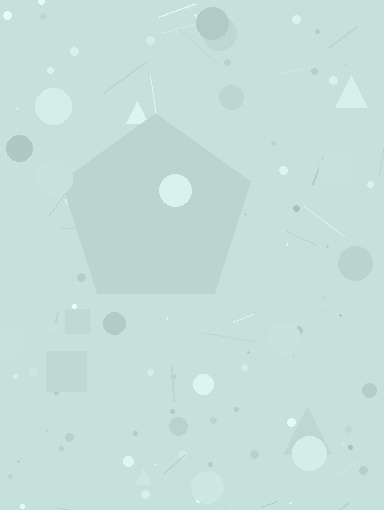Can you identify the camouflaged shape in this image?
The camouflaged shape is a pentagon.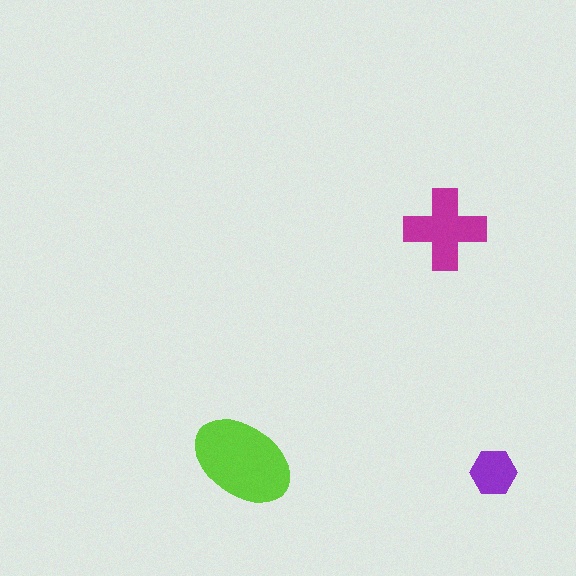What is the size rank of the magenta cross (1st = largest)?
2nd.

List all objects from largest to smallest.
The lime ellipse, the magenta cross, the purple hexagon.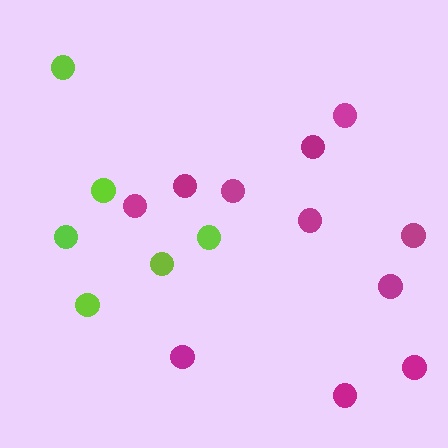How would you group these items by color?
There are 2 groups: one group of lime circles (6) and one group of magenta circles (11).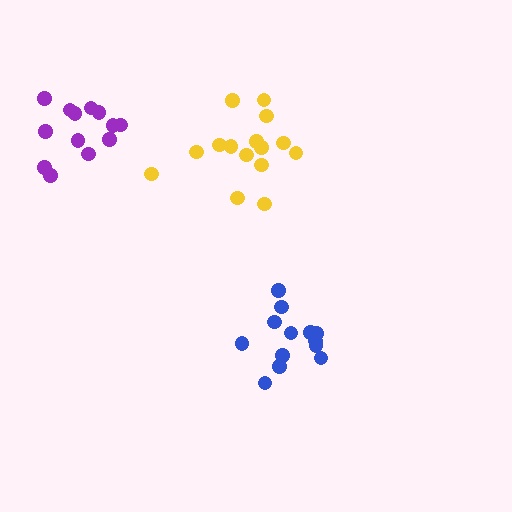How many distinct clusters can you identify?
There are 3 distinct clusters.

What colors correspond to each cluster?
The clusters are colored: yellow, blue, purple.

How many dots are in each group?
Group 1: 15 dots, Group 2: 13 dots, Group 3: 13 dots (41 total).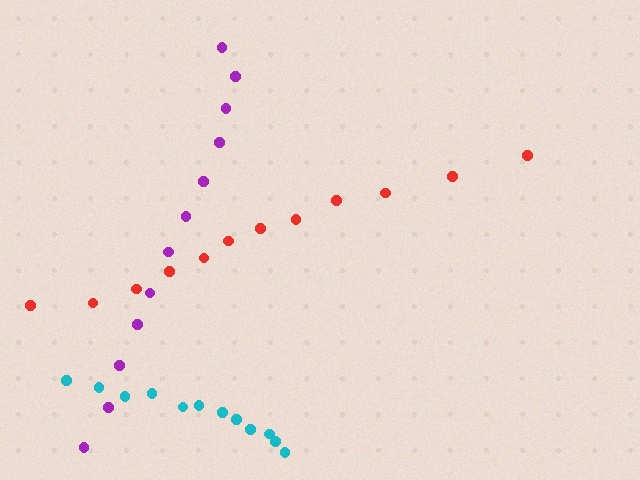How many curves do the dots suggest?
There are 3 distinct paths.